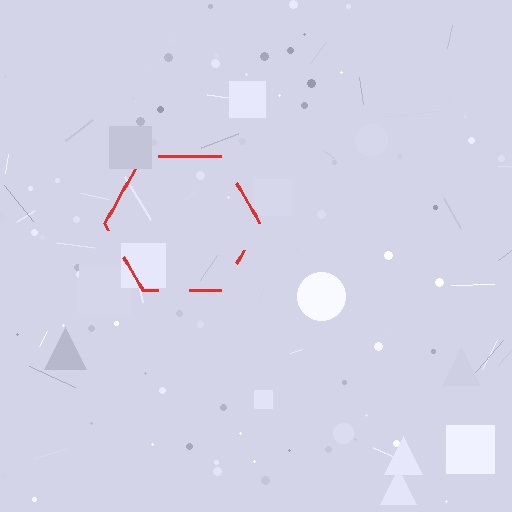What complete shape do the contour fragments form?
The contour fragments form a hexagon.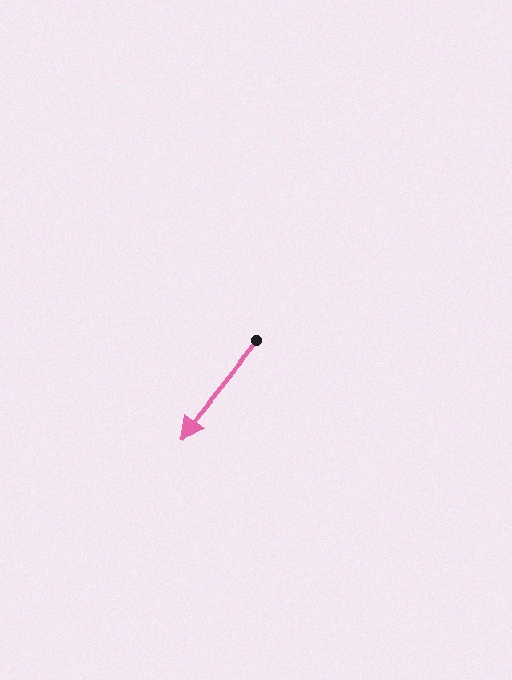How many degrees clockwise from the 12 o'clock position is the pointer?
Approximately 218 degrees.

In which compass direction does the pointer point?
Southwest.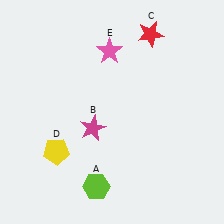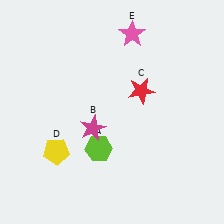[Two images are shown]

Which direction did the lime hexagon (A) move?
The lime hexagon (A) moved up.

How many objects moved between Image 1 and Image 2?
3 objects moved between the two images.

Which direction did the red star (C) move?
The red star (C) moved down.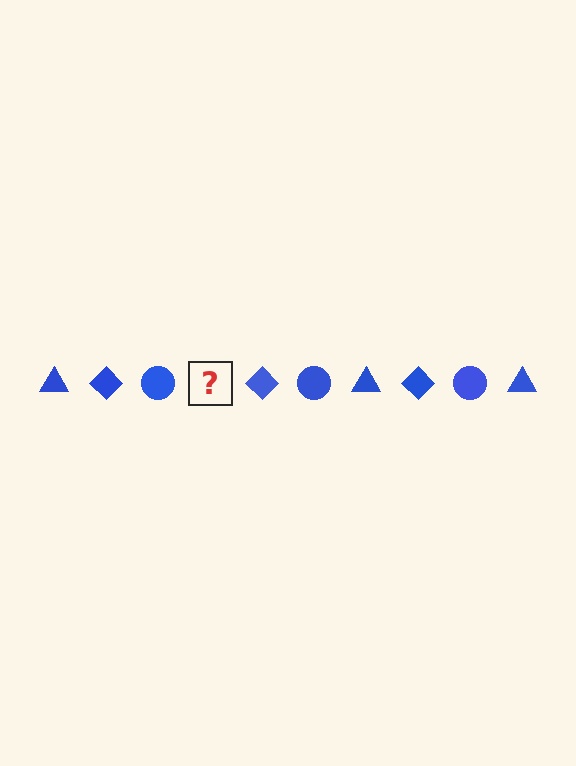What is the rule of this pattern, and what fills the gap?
The rule is that the pattern cycles through triangle, diamond, circle shapes in blue. The gap should be filled with a blue triangle.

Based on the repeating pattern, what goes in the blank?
The blank should be a blue triangle.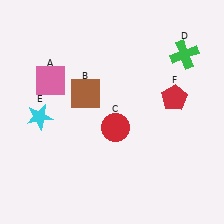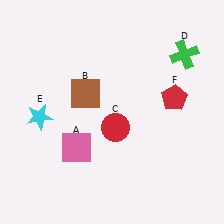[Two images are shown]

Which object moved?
The pink square (A) moved down.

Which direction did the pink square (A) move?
The pink square (A) moved down.